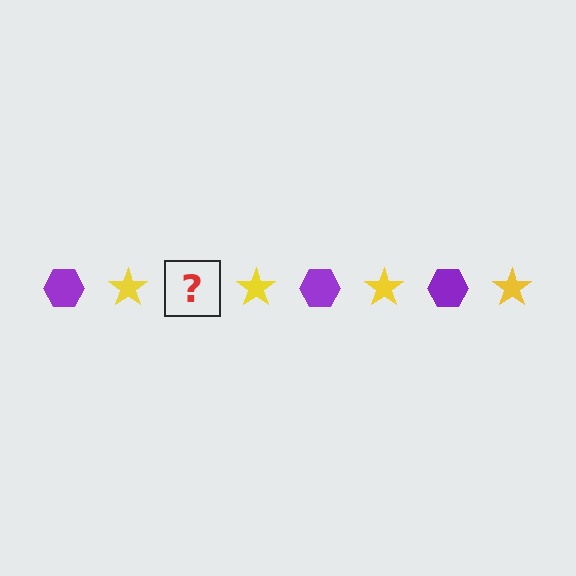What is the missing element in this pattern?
The missing element is a purple hexagon.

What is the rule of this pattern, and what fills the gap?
The rule is that the pattern alternates between purple hexagon and yellow star. The gap should be filled with a purple hexagon.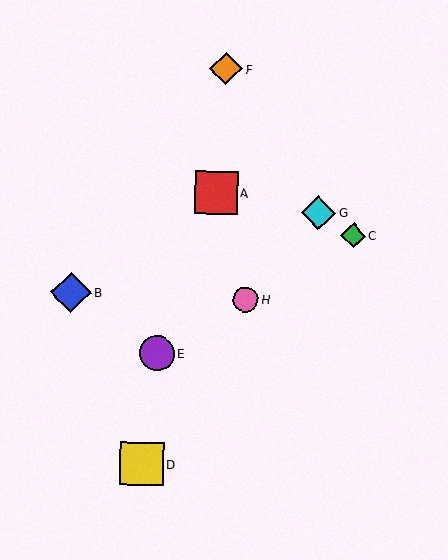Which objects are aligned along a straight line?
Objects C, E, H are aligned along a straight line.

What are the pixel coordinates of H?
Object H is at (246, 300).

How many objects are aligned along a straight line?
3 objects (C, E, H) are aligned along a straight line.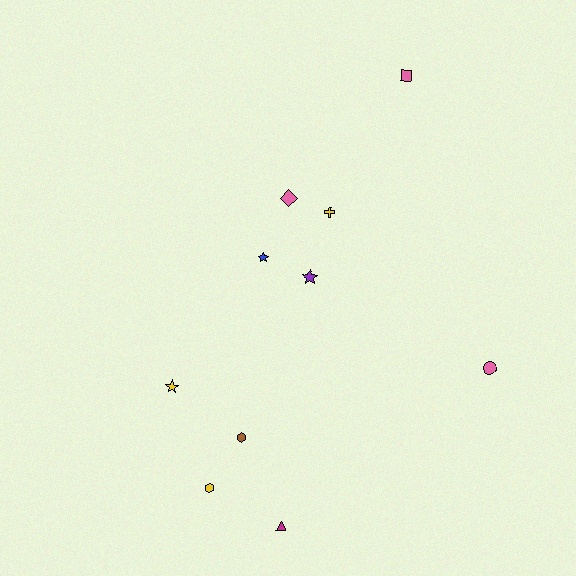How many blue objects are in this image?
There is 1 blue object.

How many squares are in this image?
There is 1 square.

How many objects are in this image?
There are 10 objects.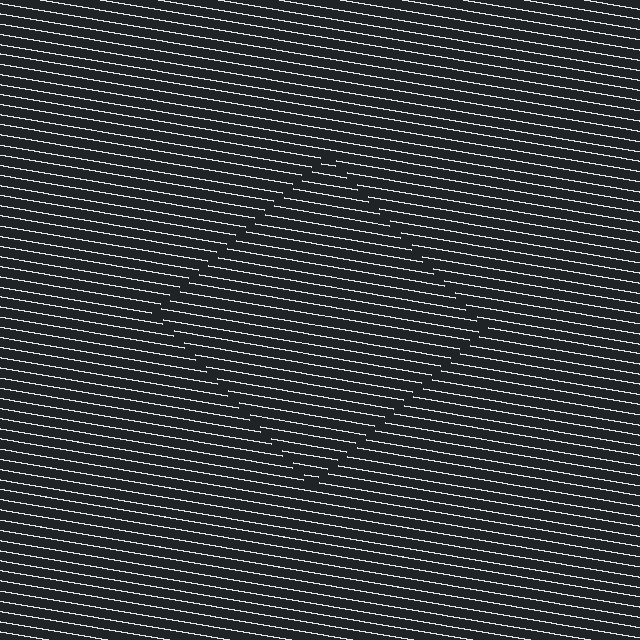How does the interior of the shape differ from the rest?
The interior of the shape contains the same grating, shifted by half a period — the contour is defined by the phase discontinuity where line-ends from the inner and outer gratings abut.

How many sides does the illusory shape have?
4 sides — the line-ends trace a square.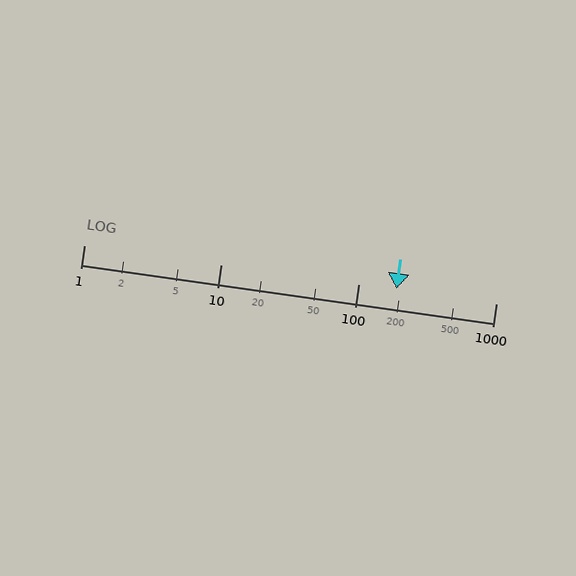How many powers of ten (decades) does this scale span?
The scale spans 3 decades, from 1 to 1000.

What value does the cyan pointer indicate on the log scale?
The pointer indicates approximately 190.